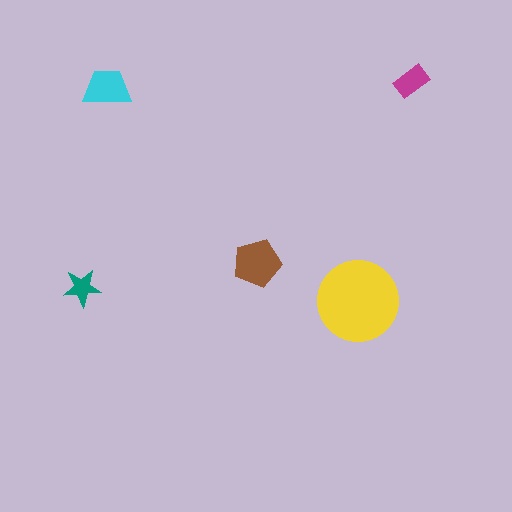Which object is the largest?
The yellow circle.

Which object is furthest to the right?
The magenta rectangle is rightmost.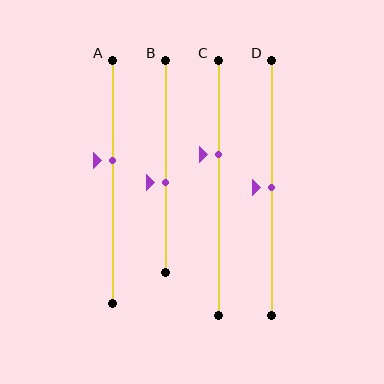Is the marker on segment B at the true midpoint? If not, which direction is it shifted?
No, the marker on segment B is shifted downward by about 8% of the segment length.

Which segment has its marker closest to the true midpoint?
Segment D has its marker closest to the true midpoint.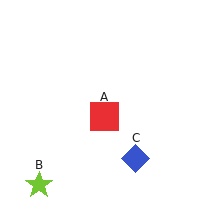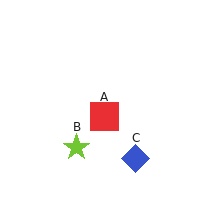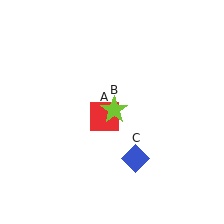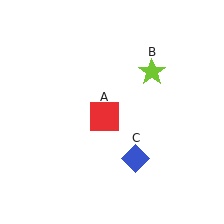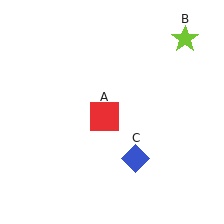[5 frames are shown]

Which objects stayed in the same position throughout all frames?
Red square (object A) and blue diamond (object C) remained stationary.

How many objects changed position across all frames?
1 object changed position: lime star (object B).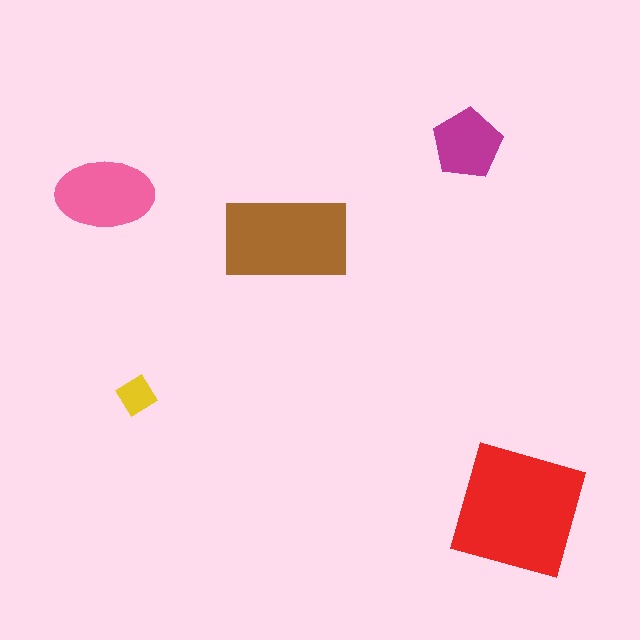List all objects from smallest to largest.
The yellow diamond, the magenta pentagon, the pink ellipse, the brown rectangle, the red square.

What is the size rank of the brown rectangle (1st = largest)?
2nd.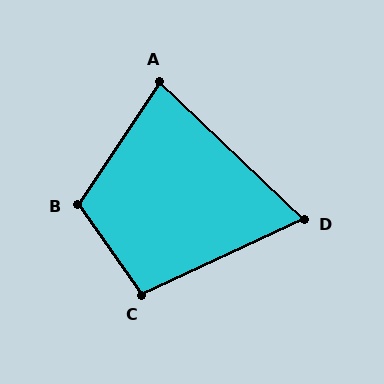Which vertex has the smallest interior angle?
D, at approximately 69 degrees.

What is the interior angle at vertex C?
Approximately 100 degrees (obtuse).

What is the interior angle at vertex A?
Approximately 80 degrees (acute).